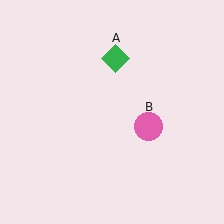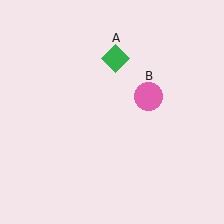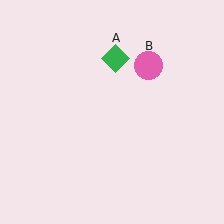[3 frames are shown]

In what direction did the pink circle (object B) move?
The pink circle (object B) moved up.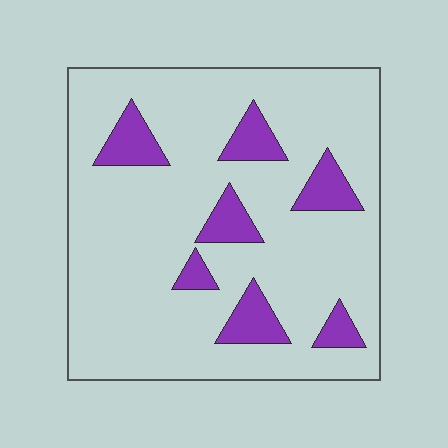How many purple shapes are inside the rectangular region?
7.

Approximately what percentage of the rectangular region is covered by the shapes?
Approximately 15%.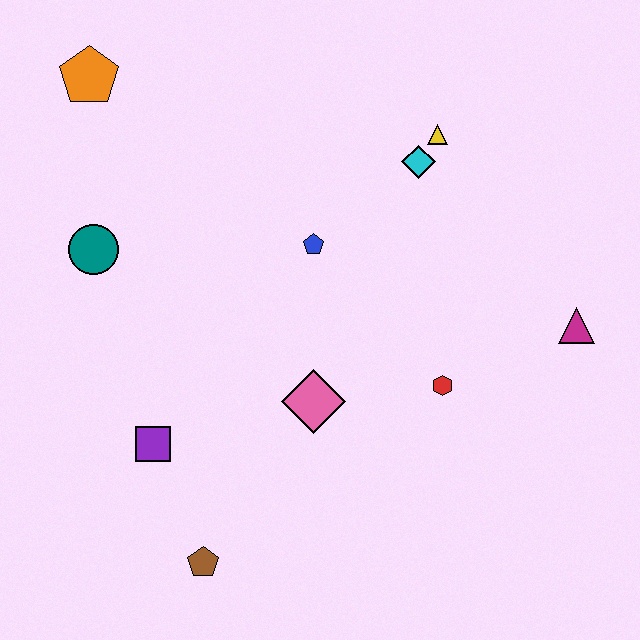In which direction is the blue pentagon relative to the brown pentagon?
The blue pentagon is above the brown pentagon.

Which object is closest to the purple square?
The brown pentagon is closest to the purple square.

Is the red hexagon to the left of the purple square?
No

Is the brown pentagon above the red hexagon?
No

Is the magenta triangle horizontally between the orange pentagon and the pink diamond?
No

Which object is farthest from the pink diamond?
The orange pentagon is farthest from the pink diamond.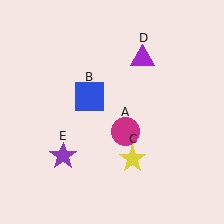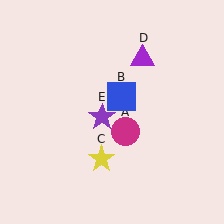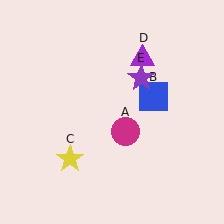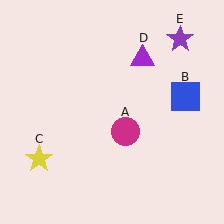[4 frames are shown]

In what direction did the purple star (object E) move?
The purple star (object E) moved up and to the right.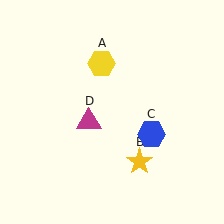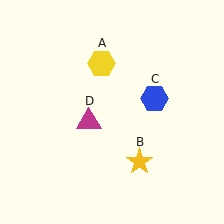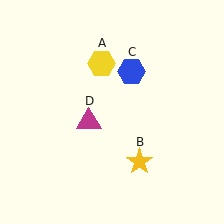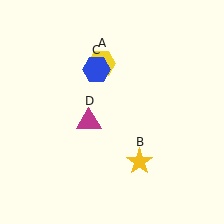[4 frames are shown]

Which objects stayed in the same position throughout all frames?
Yellow hexagon (object A) and yellow star (object B) and magenta triangle (object D) remained stationary.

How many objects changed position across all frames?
1 object changed position: blue hexagon (object C).